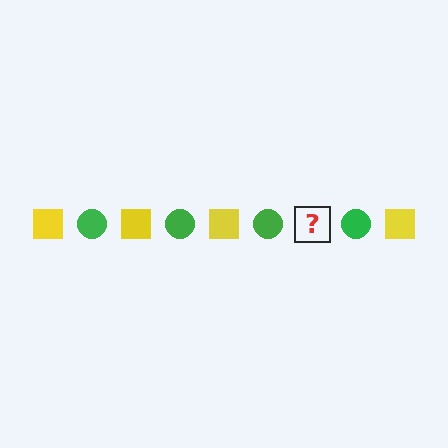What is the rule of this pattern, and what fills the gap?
The rule is that the pattern alternates between yellow square and green circle. The gap should be filled with a yellow square.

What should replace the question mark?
The question mark should be replaced with a yellow square.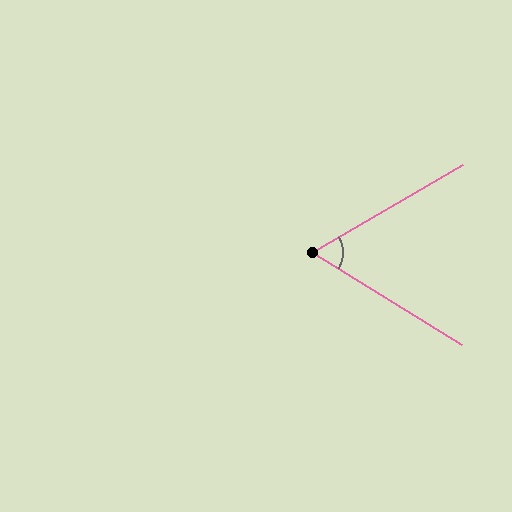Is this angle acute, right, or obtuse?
It is acute.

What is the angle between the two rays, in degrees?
Approximately 62 degrees.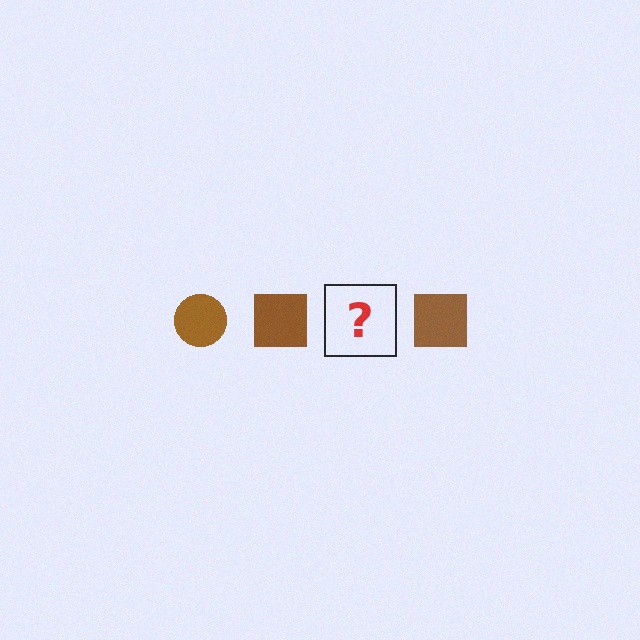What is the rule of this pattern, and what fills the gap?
The rule is that the pattern cycles through circle, square shapes in brown. The gap should be filled with a brown circle.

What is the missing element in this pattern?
The missing element is a brown circle.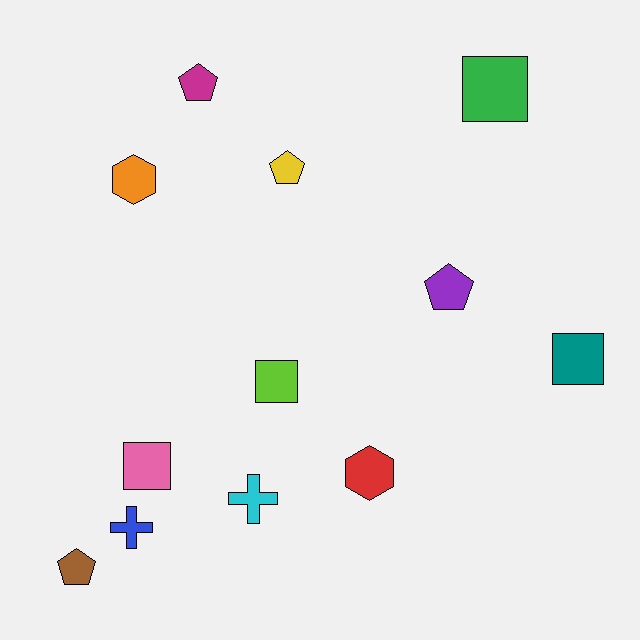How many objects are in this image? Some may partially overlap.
There are 12 objects.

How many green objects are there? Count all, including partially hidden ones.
There is 1 green object.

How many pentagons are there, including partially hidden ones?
There are 4 pentagons.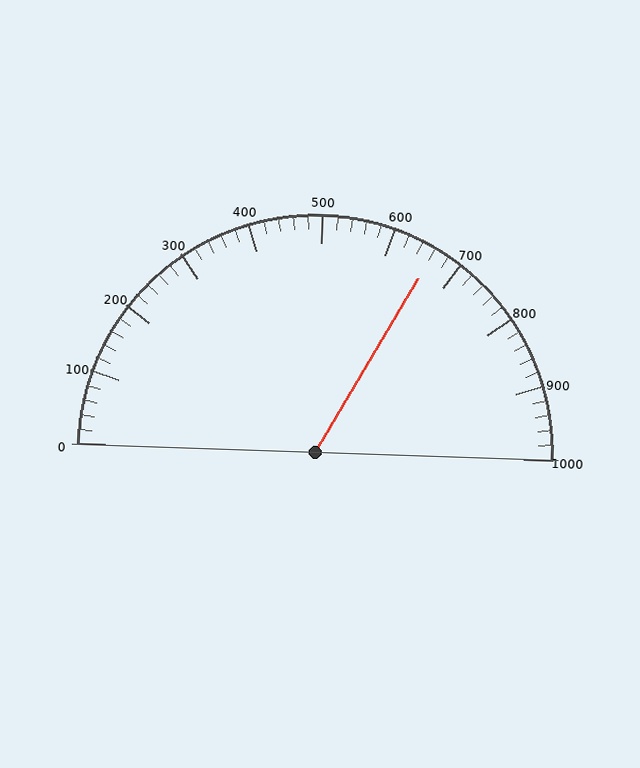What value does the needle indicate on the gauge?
The needle indicates approximately 660.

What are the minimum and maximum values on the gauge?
The gauge ranges from 0 to 1000.